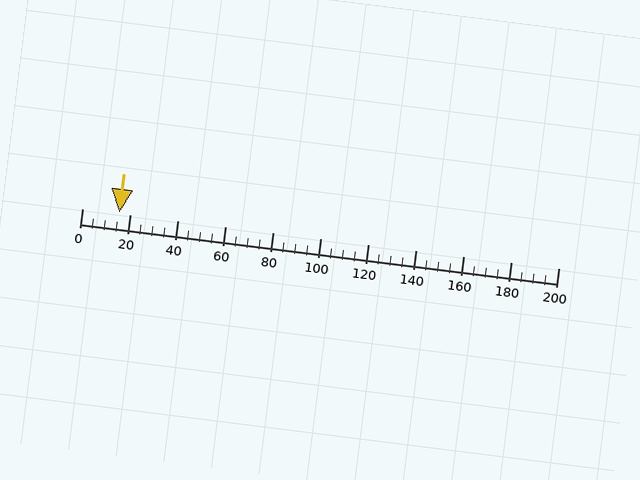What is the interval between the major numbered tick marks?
The major tick marks are spaced 20 units apart.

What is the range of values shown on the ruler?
The ruler shows values from 0 to 200.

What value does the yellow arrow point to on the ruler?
The yellow arrow points to approximately 16.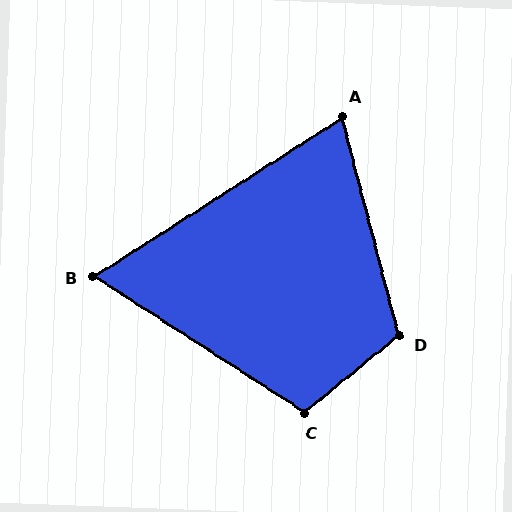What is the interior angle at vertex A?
Approximately 72 degrees (acute).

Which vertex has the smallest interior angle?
B, at approximately 65 degrees.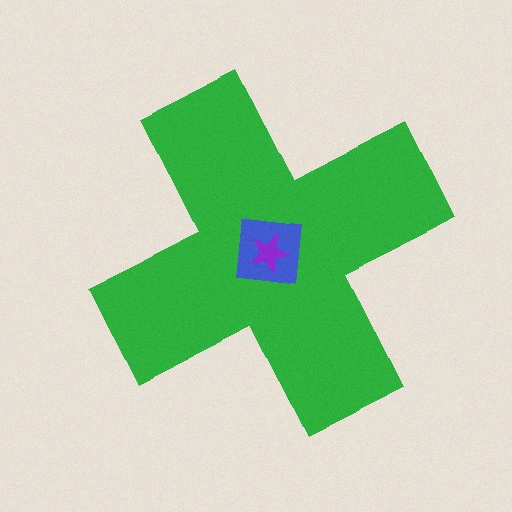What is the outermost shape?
The green cross.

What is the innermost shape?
The purple star.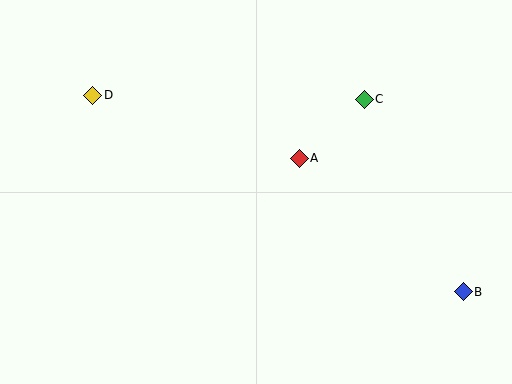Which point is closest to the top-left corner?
Point D is closest to the top-left corner.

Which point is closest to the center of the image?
Point A at (299, 158) is closest to the center.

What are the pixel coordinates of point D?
Point D is at (93, 95).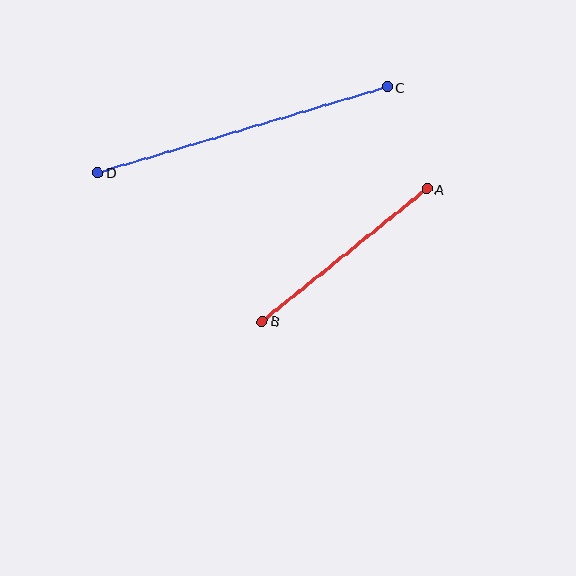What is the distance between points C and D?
The distance is approximately 302 pixels.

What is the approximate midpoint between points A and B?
The midpoint is at approximately (345, 255) pixels.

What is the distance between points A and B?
The distance is approximately 211 pixels.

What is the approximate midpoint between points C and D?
The midpoint is at approximately (243, 130) pixels.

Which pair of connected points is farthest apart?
Points C and D are farthest apart.